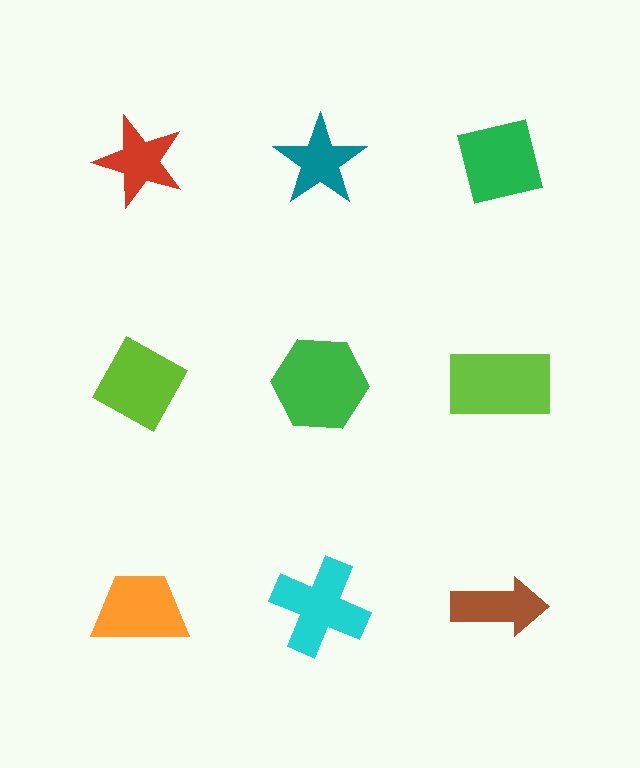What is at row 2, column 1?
A lime diamond.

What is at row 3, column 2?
A cyan cross.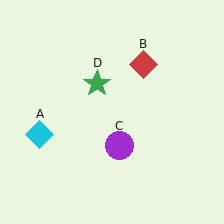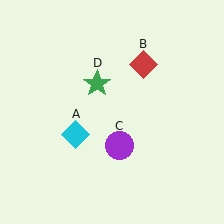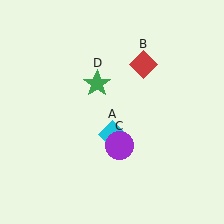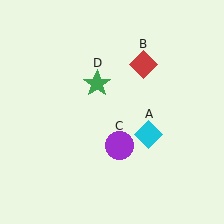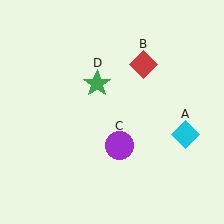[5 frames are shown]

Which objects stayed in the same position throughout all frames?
Red diamond (object B) and purple circle (object C) and green star (object D) remained stationary.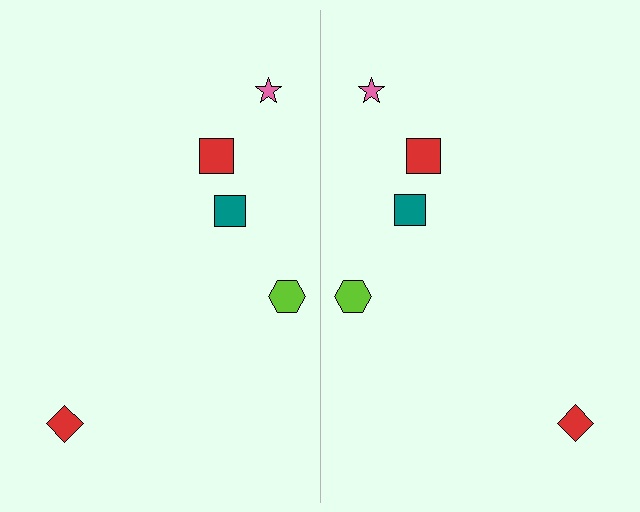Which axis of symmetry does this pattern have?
The pattern has a vertical axis of symmetry running through the center of the image.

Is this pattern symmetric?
Yes, this pattern has bilateral (reflection) symmetry.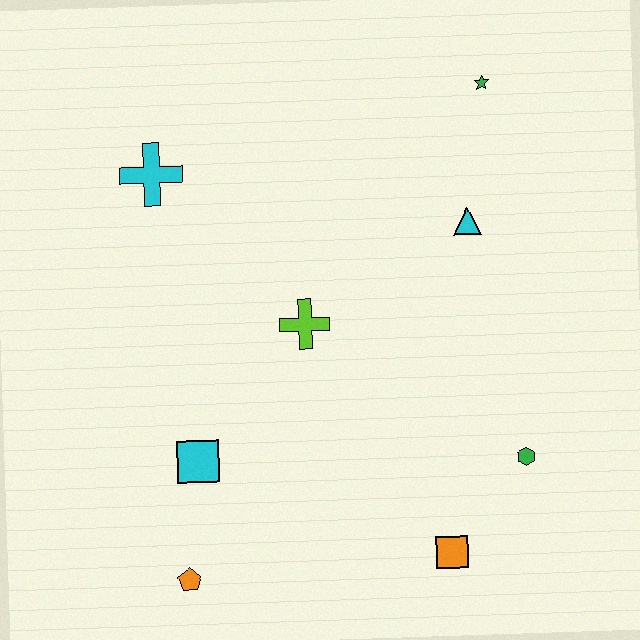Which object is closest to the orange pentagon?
The cyan square is closest to the orange pentagon.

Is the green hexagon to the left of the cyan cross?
No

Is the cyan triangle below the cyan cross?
Yes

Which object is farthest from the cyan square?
The green star is farthest from the cyan square.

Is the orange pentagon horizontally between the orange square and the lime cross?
No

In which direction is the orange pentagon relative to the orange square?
The orange pentagon is to the left of the orange square.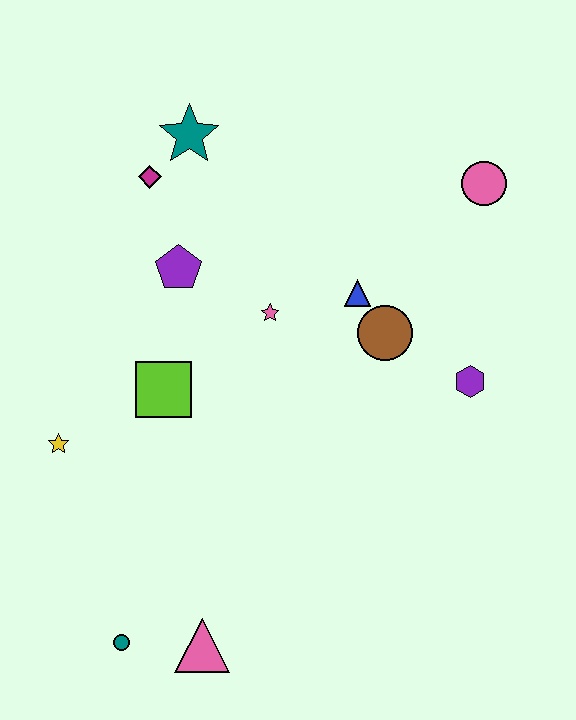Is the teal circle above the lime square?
No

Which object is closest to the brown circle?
The blue triangle is closest to the brown circle.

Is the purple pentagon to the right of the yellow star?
Yes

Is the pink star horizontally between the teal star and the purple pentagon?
No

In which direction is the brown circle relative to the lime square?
The brown circle is to the right of the lime square.